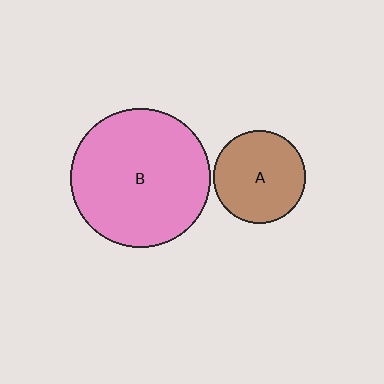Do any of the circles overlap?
No, none of the circles overlap.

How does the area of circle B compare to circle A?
Approximately 2.3 times.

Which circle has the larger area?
Circle B (pink).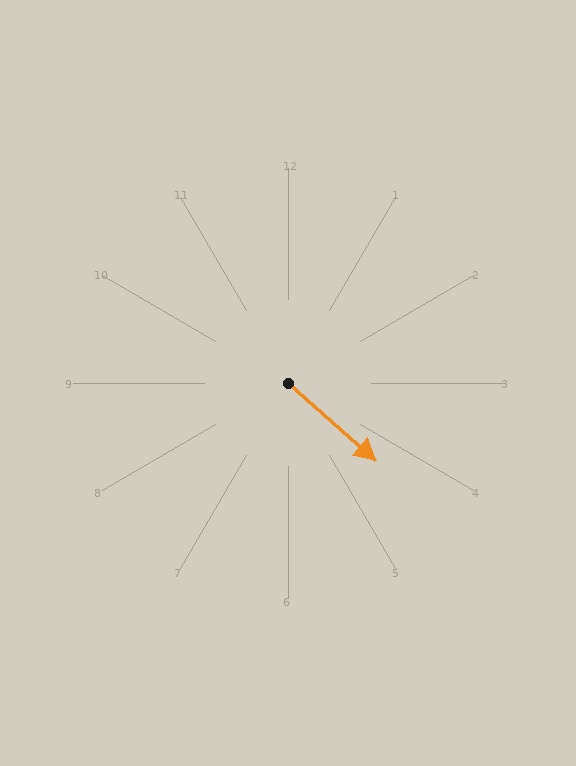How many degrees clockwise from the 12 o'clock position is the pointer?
Approximately 131 degrees.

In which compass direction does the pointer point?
Southeast.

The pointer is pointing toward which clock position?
Roughly 4 o'clock.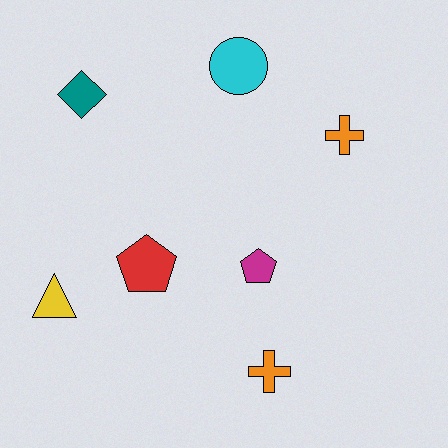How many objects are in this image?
There are 7 objects.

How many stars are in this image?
There are no stars.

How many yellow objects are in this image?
There is 1 yellow object.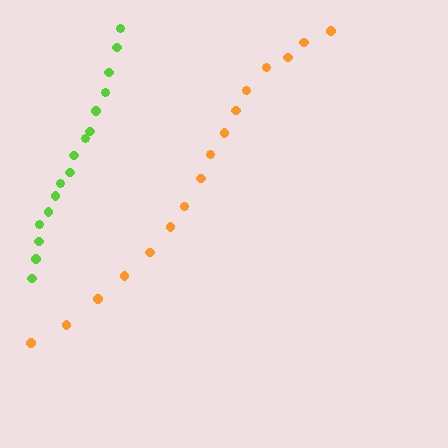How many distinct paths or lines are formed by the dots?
There are 2 distinct paths.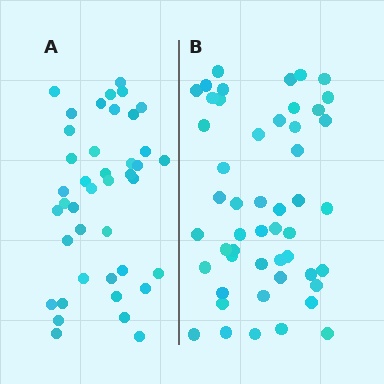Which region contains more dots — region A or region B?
Region B (the right region) has more dots.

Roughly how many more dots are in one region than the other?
Region B has roughly 8 or so more dots than region A.